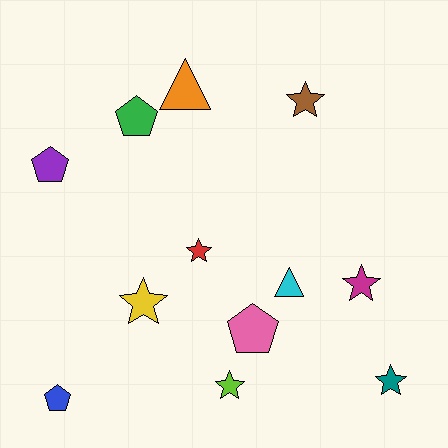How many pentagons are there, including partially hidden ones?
There are 4 pentagons.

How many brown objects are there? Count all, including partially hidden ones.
There is 1 brown object.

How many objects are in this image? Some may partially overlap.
There are 12 objects.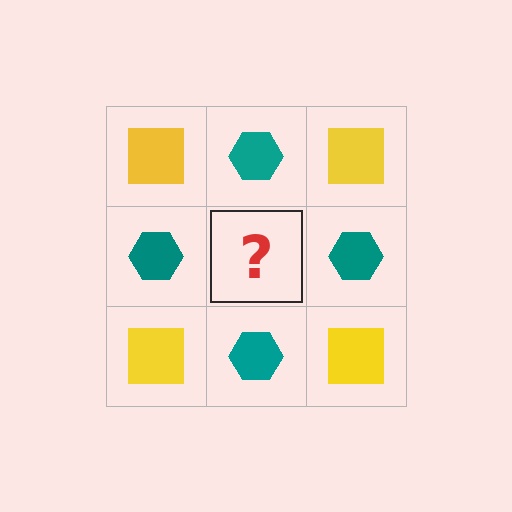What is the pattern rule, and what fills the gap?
The rule is that it alternates yellow square and teal hexagon in a checkerboard pattern. The gap should be filled with a yellow square.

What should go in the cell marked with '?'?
The missing cell should contain a yellow square.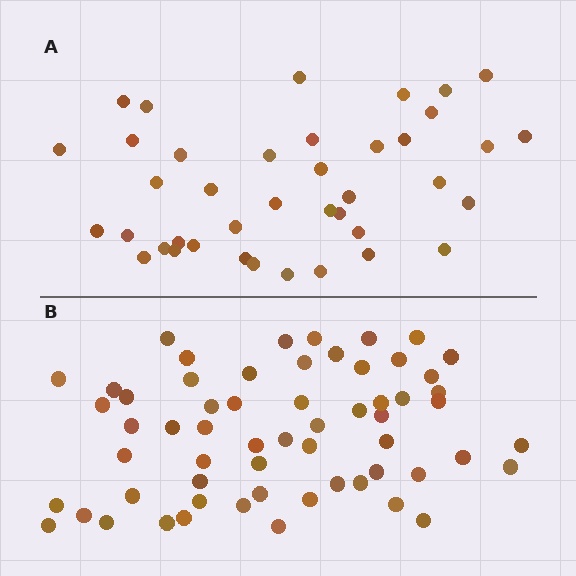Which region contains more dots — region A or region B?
Region B (the bottom region) has more dots.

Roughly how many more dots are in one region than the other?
Region B has approximately 20 more dots than region A.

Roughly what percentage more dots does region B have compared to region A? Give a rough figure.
About 50% more.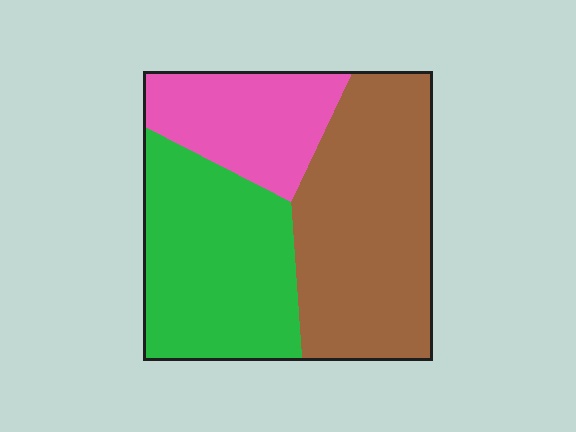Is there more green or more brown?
Brown.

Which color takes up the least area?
Pink, at roughly 20%.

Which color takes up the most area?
Brown, at roughly 45%.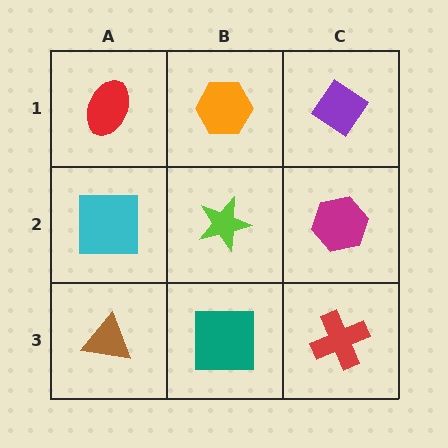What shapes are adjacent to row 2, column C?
A purple diamond (row 1, column C), a red cross (row 3, column C), a lime star (row 2, column B).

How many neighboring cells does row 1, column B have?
3.